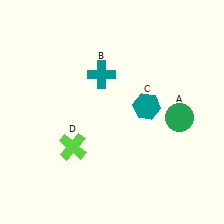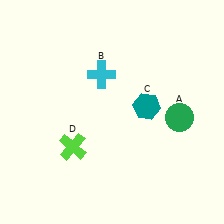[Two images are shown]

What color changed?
The cross (B) changed from teal in Image 1 to cyan in Image 2.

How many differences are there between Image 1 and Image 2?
There is 1 difference between the two images.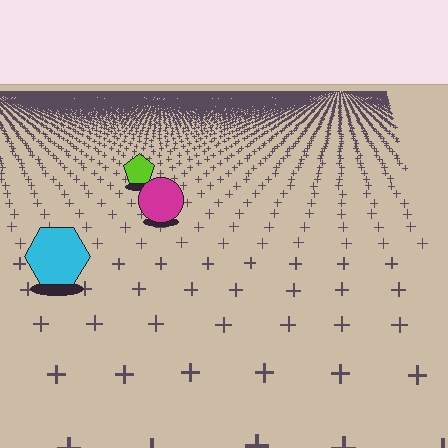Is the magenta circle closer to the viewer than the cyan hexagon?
No. The cyan hexagon is closer — you can tell from the texture gradient: the ground texture is coarser near it.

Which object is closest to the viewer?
The cyan hexagon is closest. The texture marks near it are larger and more spread out.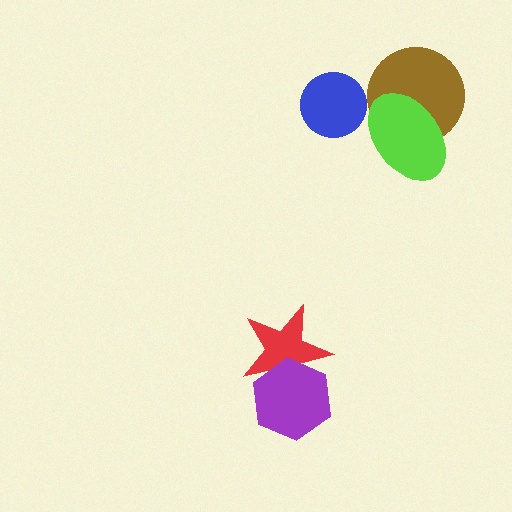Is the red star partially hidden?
Yes, it is partially covered by another shape.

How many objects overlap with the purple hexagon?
1 object overlaps with the purple hexagon.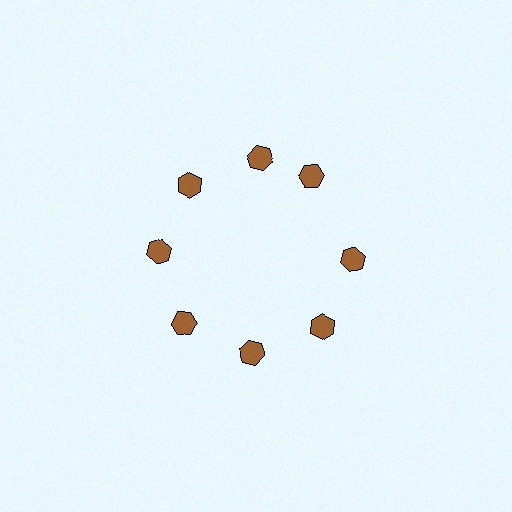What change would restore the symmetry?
The symmetry would be restored by rotating it back into even spacing with its neighbors so that all 8 hexagons sit at equal angles and equal distance from the center.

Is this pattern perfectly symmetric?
No. The 8 brown hexagons are arranged in a ring, but one element near the 2 o'clock position is rotated out of alignment along the ring, breaking the 8-fold rotational symmetry.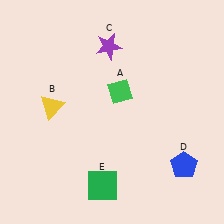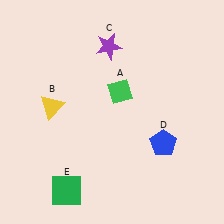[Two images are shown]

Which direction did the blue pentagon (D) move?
The blue pentagon (D) moved up.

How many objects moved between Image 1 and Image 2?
2 objects moved between the two images.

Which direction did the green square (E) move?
The green square (E) moved left.